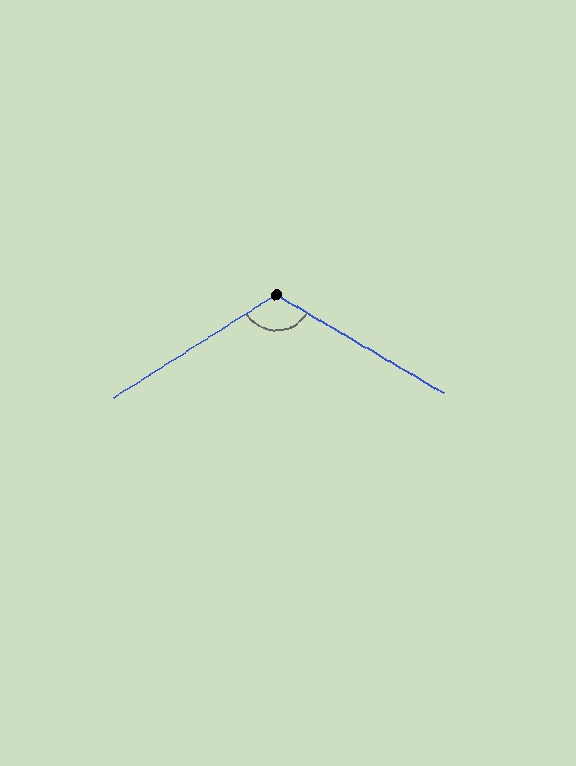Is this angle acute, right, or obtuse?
It is obtuse.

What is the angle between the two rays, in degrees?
Approximately 117 degrees.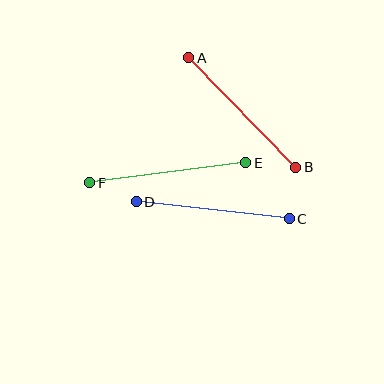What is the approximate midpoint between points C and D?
The midpoint is at approximately (213, 210) pixels.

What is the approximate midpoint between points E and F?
The midpoint is at approximately (168, 173) pixels.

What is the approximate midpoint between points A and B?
The midpoint is at approximately (242, 113) pixels.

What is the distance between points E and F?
The distance is approximately 157 pixels.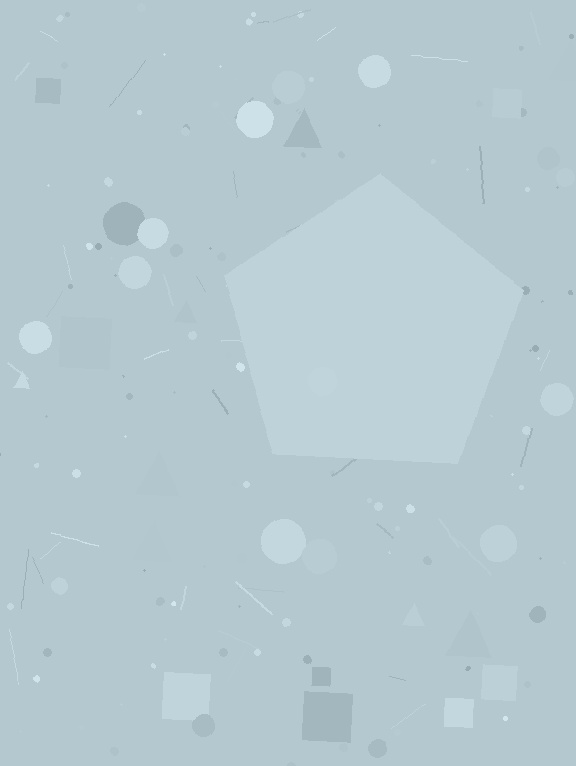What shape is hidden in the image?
A pentagon is hidden in the image.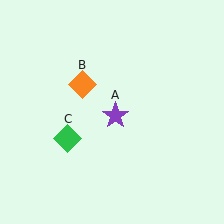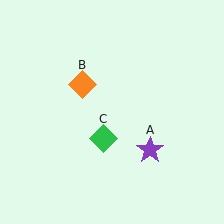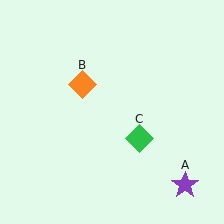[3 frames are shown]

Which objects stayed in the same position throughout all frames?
Orange diamond (object B) remained stationary.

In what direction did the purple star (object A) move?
The purple star (object A) moved down and to the right.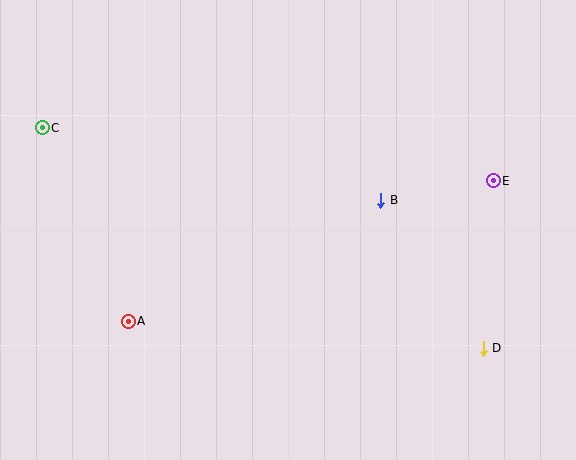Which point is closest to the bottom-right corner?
Point D is closest to the bottom-right corner.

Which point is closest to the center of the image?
Point B at (381, 200) is closest to the center.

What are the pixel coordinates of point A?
Point A is at (128, 321).